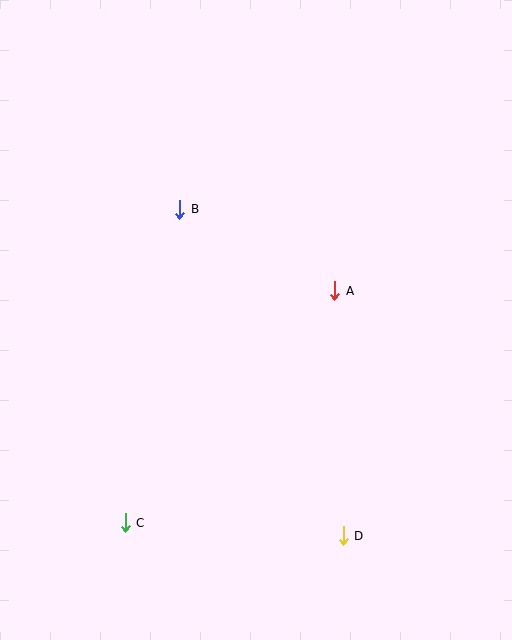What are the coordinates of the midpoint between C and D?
The midpoint between C and D is at (234, 529).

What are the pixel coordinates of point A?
Point A is at (335, 291).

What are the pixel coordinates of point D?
Point D is at (343, 536).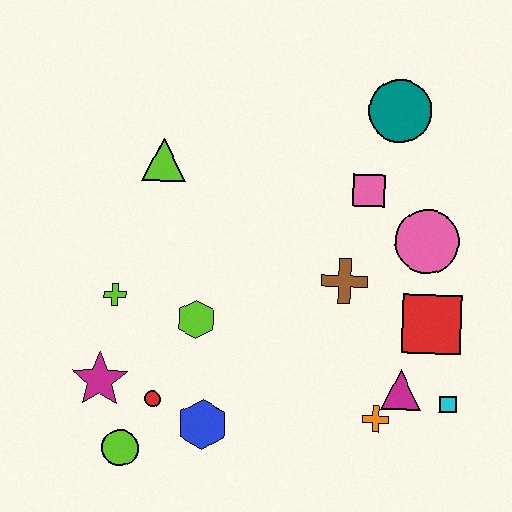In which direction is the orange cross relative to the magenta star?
The orange cross is to the right of the magenta star.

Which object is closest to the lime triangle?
The lime cross is closest to the lime triangle.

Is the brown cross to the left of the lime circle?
No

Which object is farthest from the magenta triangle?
The lime triangle is farthest from the magenta triangle.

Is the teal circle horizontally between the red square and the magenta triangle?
No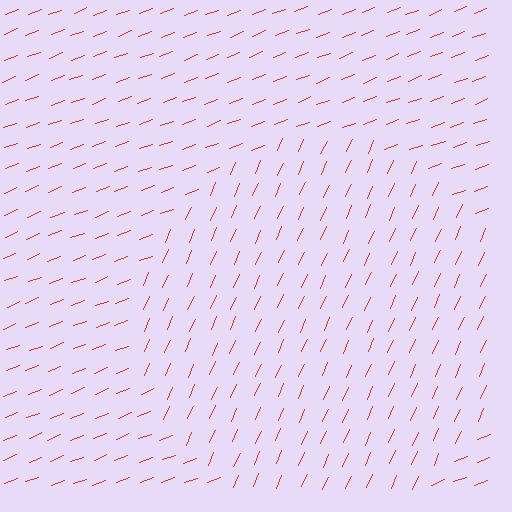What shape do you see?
I see a circle.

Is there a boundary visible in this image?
Yes, there is a texture boundary formed by a change in line orientation.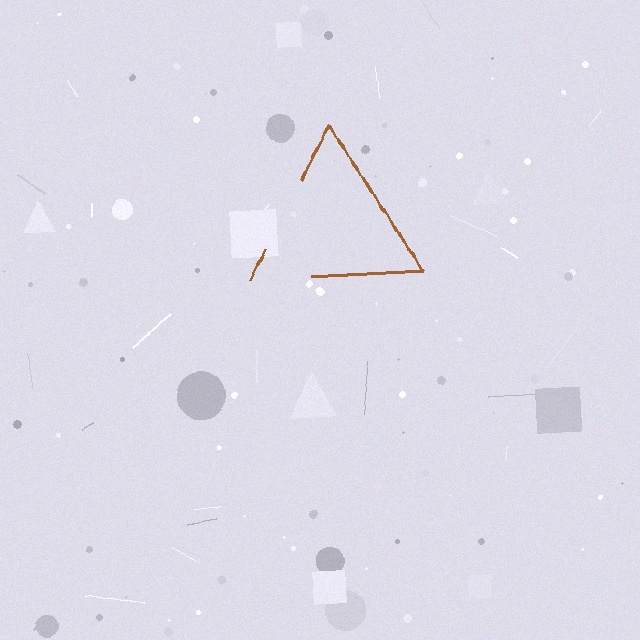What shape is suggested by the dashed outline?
The dashed outline suggests a triangle.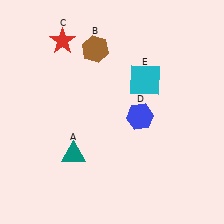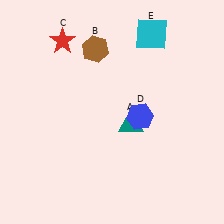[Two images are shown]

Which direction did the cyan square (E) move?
The cyan square (E) moved up.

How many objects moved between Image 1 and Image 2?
2 objects moved between the two images.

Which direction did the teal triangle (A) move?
The teal triangle (A) moved right.